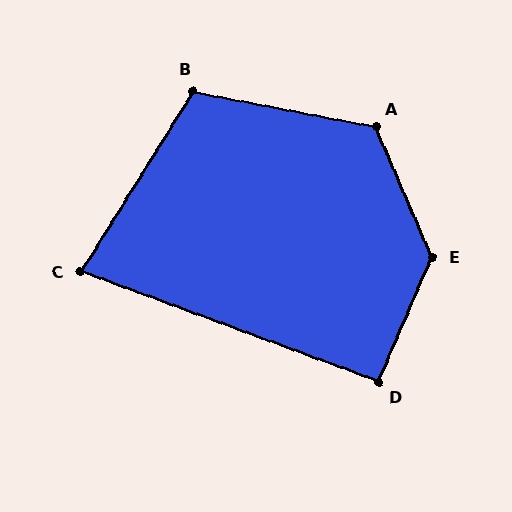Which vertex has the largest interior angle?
E, at approximately 133 degrees.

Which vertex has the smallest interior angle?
C, at approximately 78 degrees.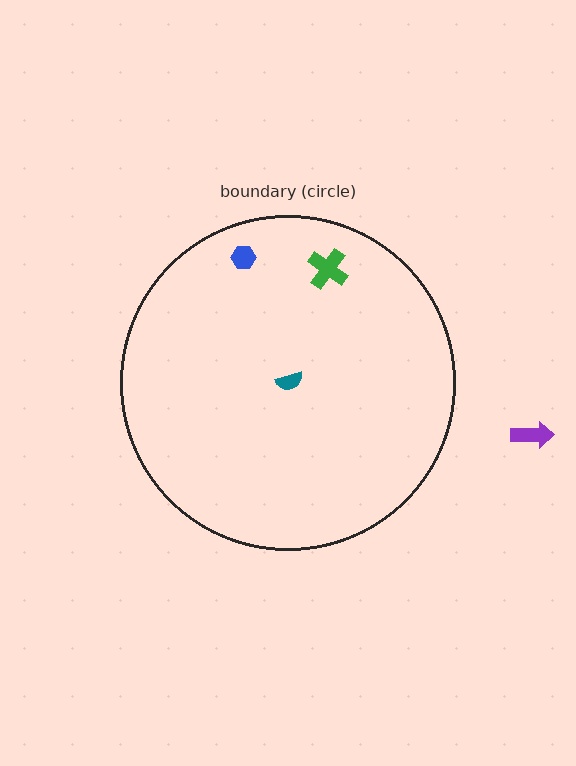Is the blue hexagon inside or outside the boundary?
Inside.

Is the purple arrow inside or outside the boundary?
Outside.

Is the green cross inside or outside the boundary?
Inside.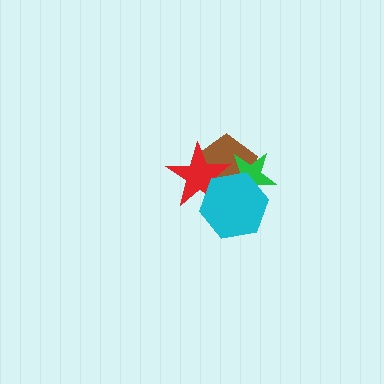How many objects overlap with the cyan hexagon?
3 objects overlap with the cyan hexagon.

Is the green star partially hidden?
Yes, it is partially covered by another shape.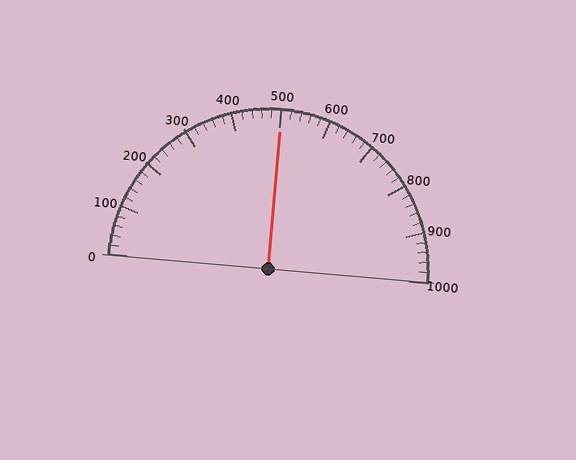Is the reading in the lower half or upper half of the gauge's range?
The reading is in the upper half of the range (0 to 1000).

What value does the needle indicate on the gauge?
The needle indicates approximately 500.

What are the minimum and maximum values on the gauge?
The gauge ranges from 0 to 1000.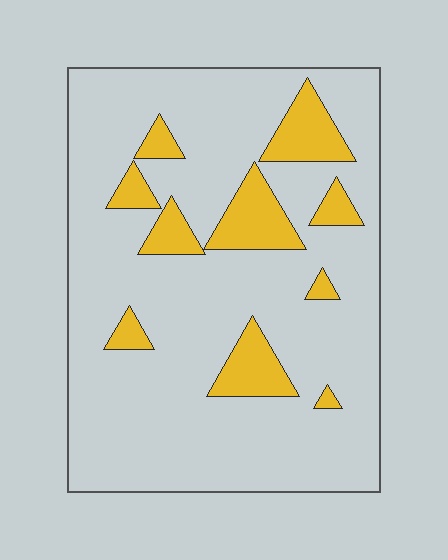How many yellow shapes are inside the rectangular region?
10.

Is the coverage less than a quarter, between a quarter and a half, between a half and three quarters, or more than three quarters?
Less than a quarter.